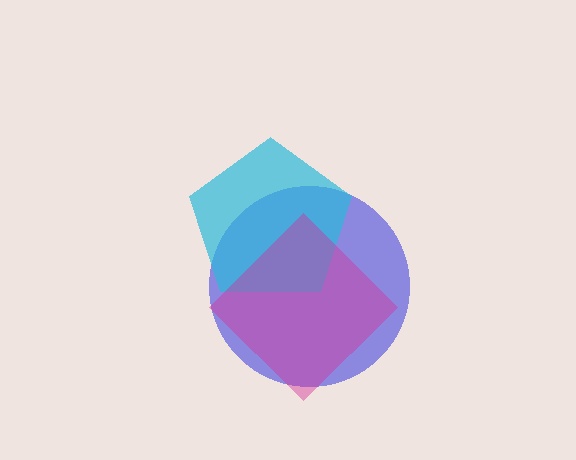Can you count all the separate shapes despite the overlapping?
Yes, there are 3 separate shapes.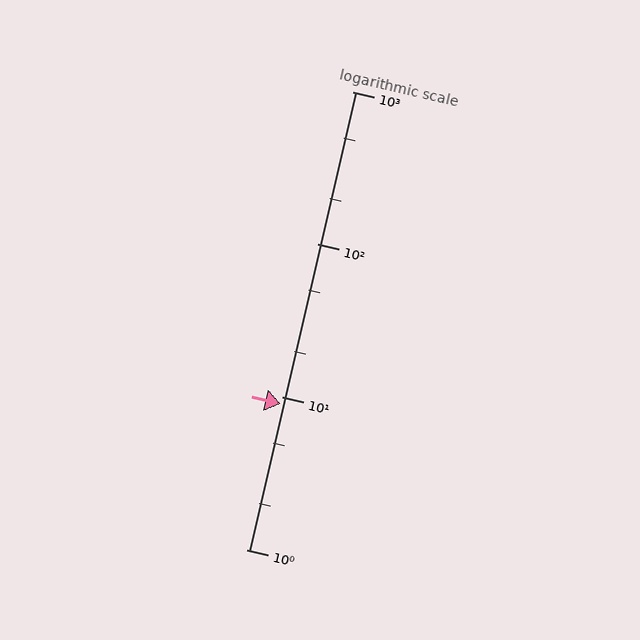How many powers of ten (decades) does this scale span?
The scale spans 3 decades, from 1 to 1000.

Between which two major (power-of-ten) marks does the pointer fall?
The pointer is between 1 and 10.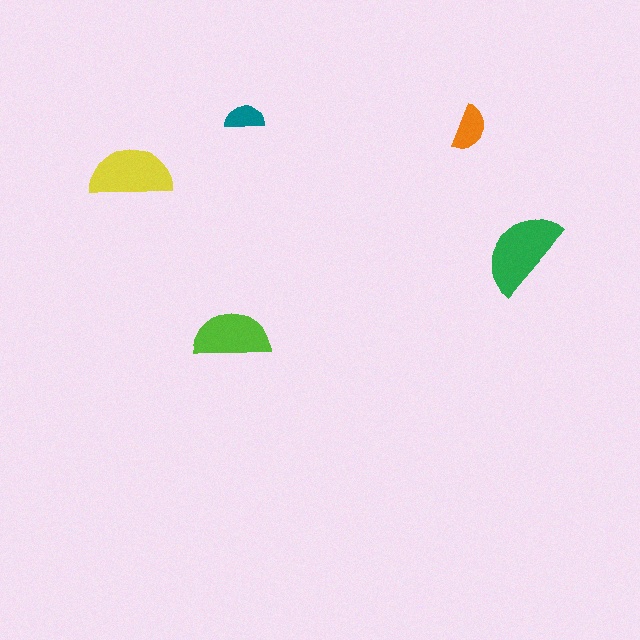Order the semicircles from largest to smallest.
the green one, the yellow one, the lime one, the orange one, the teal one.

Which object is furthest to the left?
The yellow semicircle is leftmost.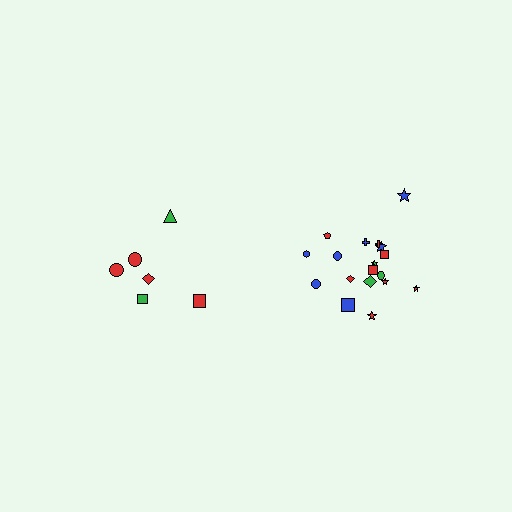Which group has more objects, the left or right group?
The right group.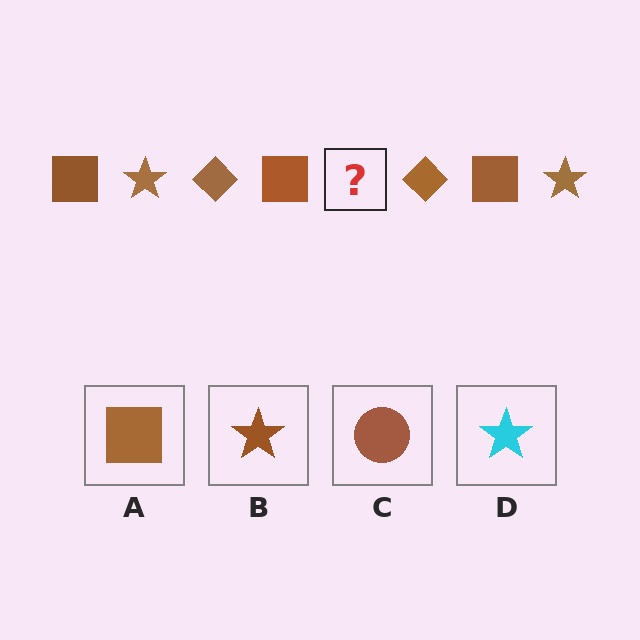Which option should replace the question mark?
Option B.